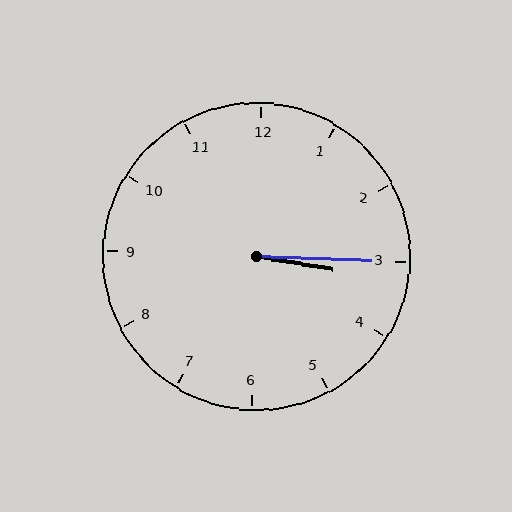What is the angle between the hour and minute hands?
Approximately 8 degrees.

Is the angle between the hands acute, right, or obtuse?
It is acute.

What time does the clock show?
3:15.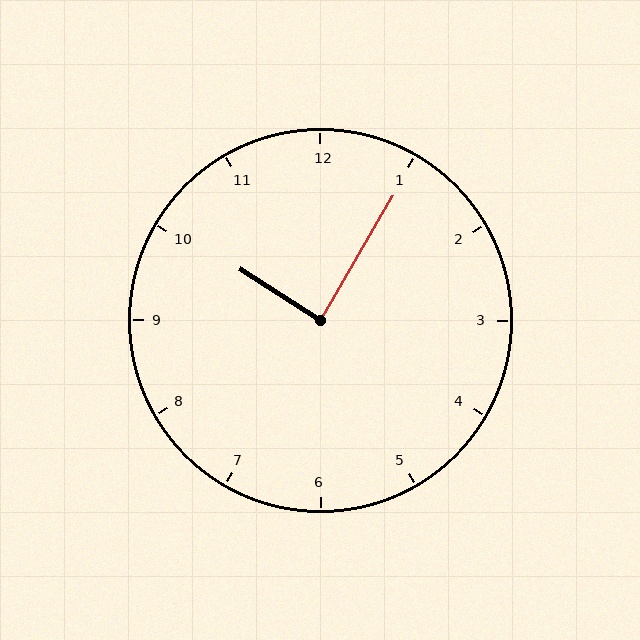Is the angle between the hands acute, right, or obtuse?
It is right.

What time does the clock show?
10:05.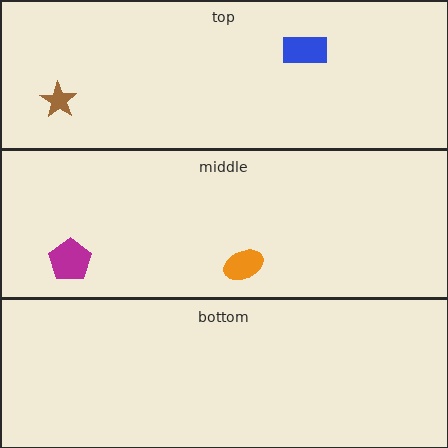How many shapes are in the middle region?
2.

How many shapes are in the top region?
2.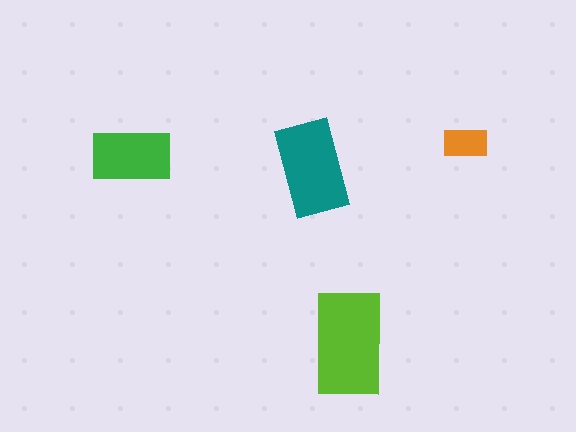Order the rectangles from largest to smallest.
the lime one, the teal one, the green one, the orange one.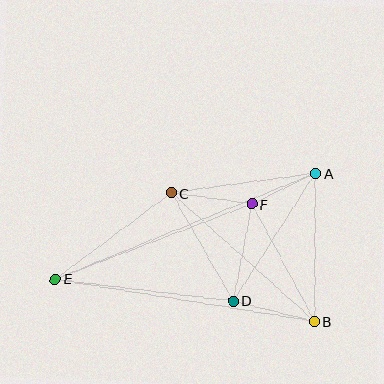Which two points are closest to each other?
Points A and F are closest to each other.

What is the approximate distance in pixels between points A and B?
The distance between A and B is approximately 148 pixels.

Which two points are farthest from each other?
Points A and E are farthest from each other.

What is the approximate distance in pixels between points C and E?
The distance between C and E is approximately 144 pixels.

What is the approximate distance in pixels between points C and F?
The distance between C and F is approximately 81 pixels.